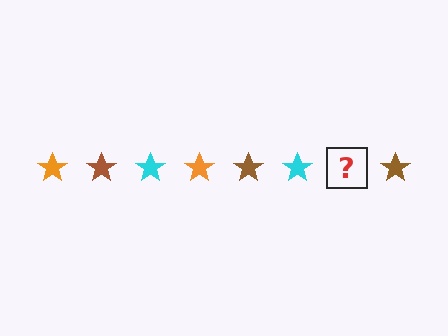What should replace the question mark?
The question mark should be replaced with an orange star.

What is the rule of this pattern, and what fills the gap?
The rule is that the pattern cycles through orange, brown, cyan stars. The gap should be filled with an orange star.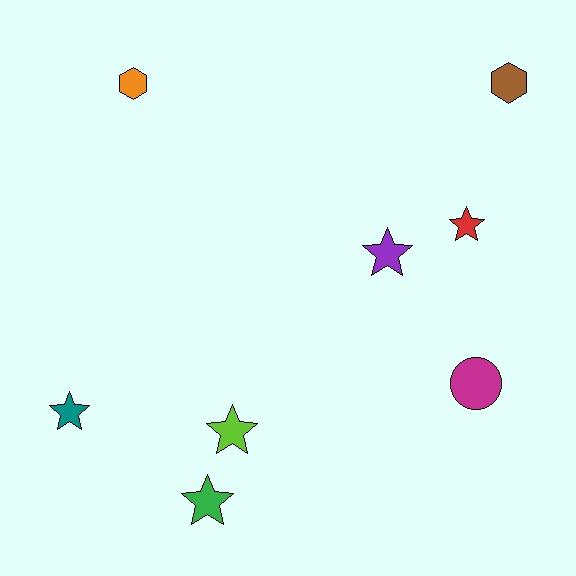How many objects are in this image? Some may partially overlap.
There are 8 objects.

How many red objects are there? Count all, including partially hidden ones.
There is 1 red object.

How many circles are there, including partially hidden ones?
There is 1 circle.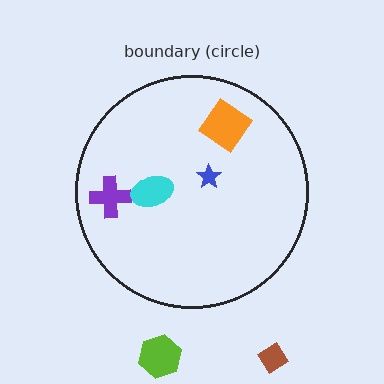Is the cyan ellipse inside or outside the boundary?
Inside.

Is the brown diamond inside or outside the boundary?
Outside.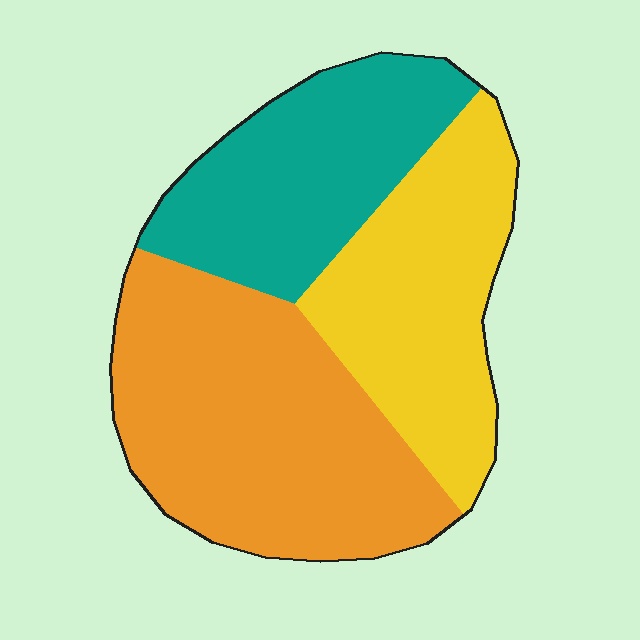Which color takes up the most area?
Orange, at roughly 45%.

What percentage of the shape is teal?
Teal takes up between a quarter and a half of the shape.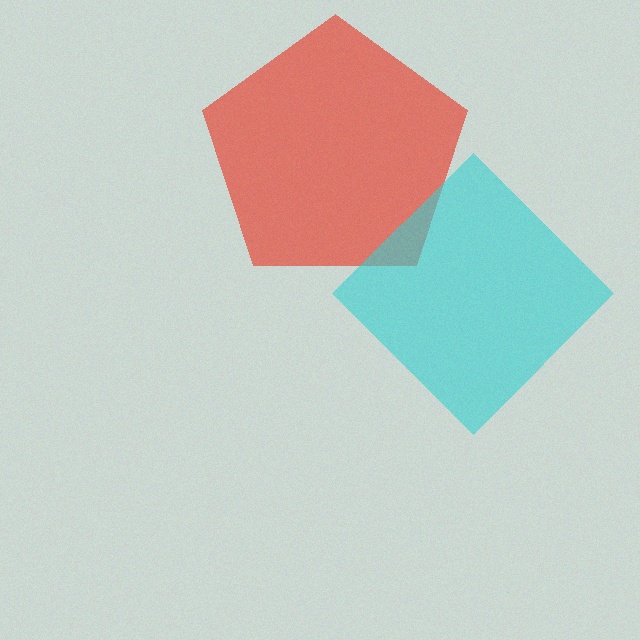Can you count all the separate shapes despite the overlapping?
Yes, there are 2 separate shapes.